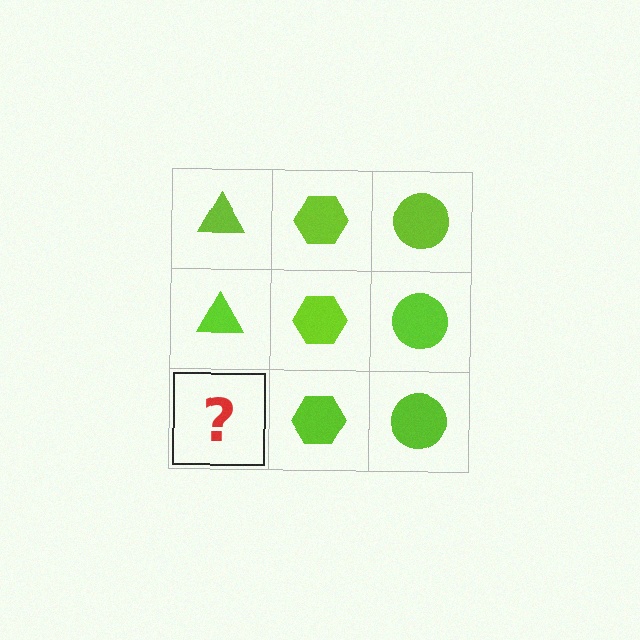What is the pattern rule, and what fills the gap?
The rule is that each column has a consistent shape. The gap should be filled with a lime triangle.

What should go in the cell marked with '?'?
The missing cell should contain a lime triangle.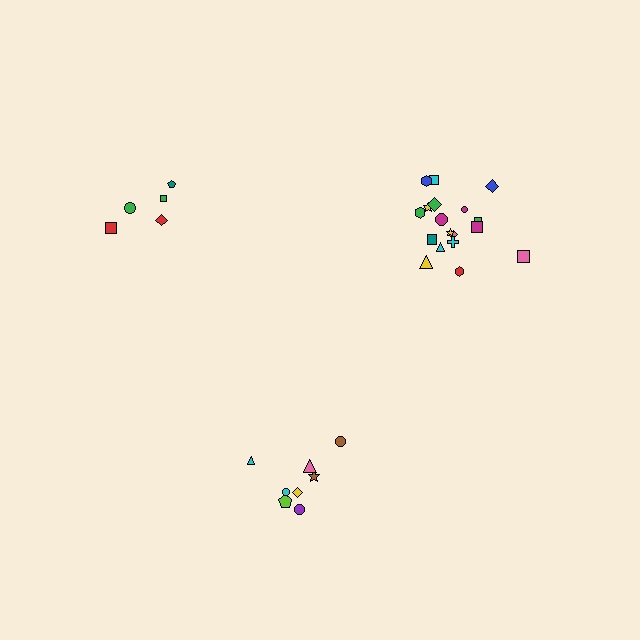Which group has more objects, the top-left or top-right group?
The top-right group.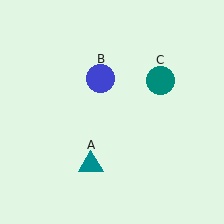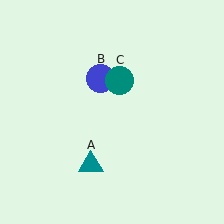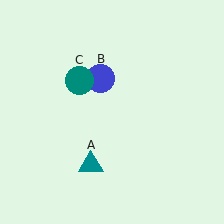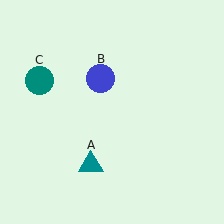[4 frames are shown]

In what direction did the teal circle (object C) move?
The teal circle (object C) moved left.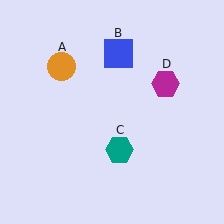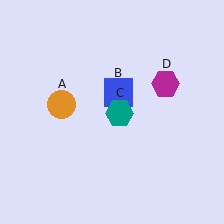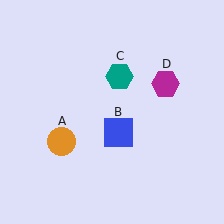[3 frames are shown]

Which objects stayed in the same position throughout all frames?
Magenta hexagon (object D) remained stationary.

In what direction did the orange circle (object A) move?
The orange circle (object A) moved down.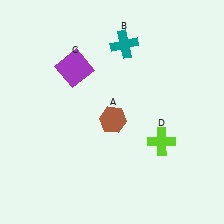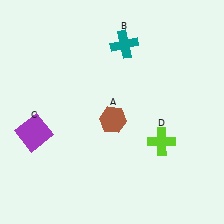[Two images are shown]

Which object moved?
The purple square (C) moved down.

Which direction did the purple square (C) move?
The purple square (C) moved down.